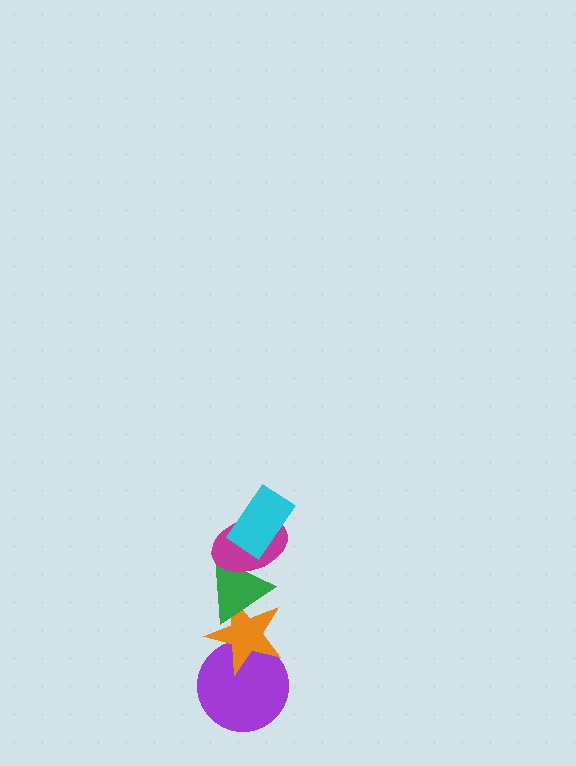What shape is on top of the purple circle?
The orange star is on top of the purple circle.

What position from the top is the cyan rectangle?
The cyan rectangle is 1st from the top.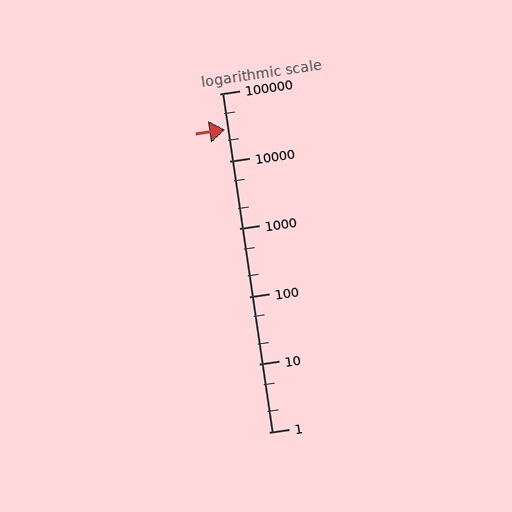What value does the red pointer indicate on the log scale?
The pointer indicates approximately 29000.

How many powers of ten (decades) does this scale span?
The scale spans 5 decades, from 1 to 100000.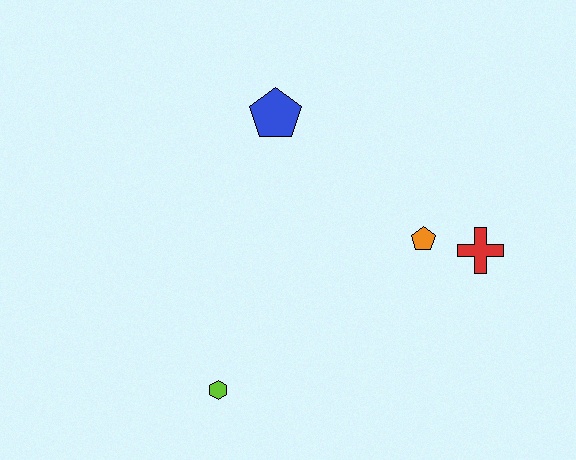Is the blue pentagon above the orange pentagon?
Yes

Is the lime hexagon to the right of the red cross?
No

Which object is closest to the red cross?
The orange pentagon is closest to the red cross.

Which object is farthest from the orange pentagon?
The lime hexagon is farthest from the orange pentagon.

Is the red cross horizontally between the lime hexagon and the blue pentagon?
No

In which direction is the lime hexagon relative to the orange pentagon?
The lime hexagon is to the left of the orange pentagon.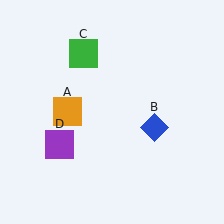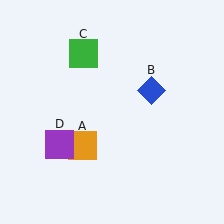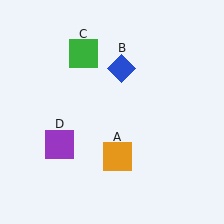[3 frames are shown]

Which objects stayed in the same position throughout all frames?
Green square (object C) and purple square (object D) remained stationary.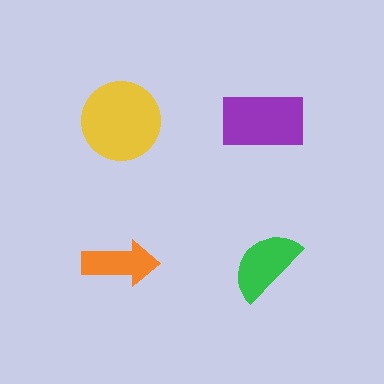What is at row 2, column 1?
An orange arrow.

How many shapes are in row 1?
2 shapes.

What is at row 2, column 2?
A green semicircle.